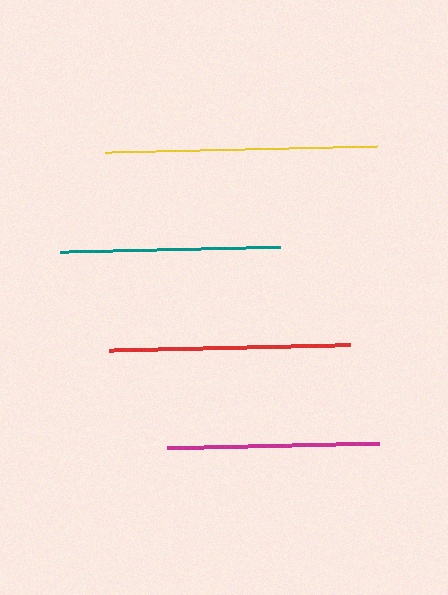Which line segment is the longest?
The yellow line is the longest at approximately 271 pixels.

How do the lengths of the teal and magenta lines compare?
The teal and magenta lines are approximately the same length.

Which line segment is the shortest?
The magenta line is the shortest at approximately 212 pixels.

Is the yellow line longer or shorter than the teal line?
The yellow line is longer than the teal line.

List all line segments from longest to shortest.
From longest to shortest: yellow, red, teal, magenta.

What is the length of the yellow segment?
The yellow segment is approximately 271 pixels long.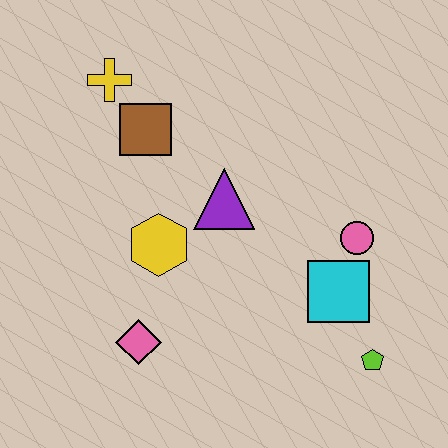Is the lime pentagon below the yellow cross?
Yes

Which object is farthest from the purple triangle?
The lime pentagon is farthest from the purple triangle.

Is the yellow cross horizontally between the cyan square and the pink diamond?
No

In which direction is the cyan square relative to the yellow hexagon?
The cyan square is to the right of the yellow hexagon.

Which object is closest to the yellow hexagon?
The purple triangle is closest to the yellow hexagon.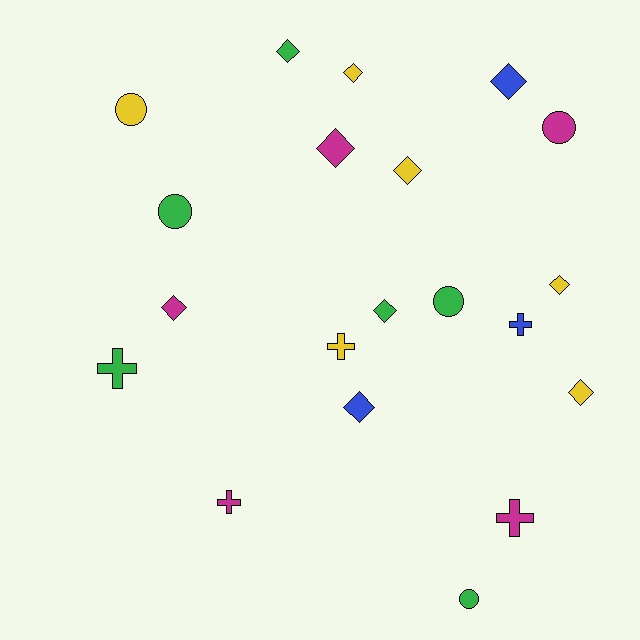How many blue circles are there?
There are no blue circles.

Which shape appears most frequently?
Diamond, with 10 objects.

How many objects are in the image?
There are 20 objects.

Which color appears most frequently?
Yellow, with 6 objects.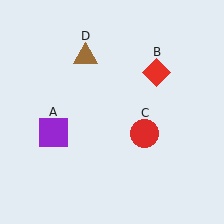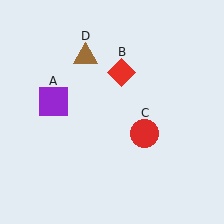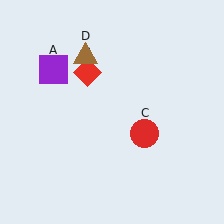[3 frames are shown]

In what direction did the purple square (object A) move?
The purple square (object A) moved up.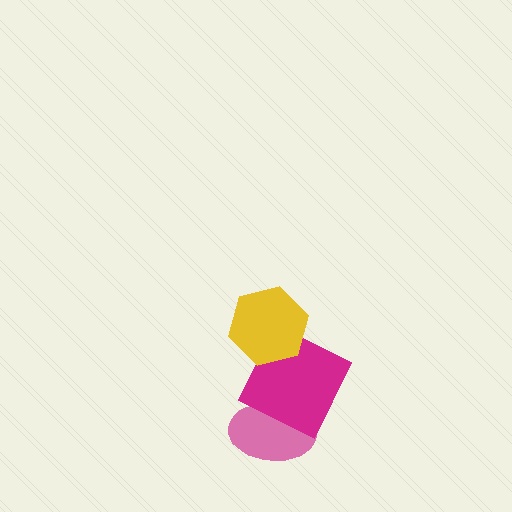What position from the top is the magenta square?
The magenta square is 2nd from the top.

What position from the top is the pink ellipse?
The pink ellipse is 3rd from the top.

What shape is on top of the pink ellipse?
The magenta square is on top of the pink ellipse.